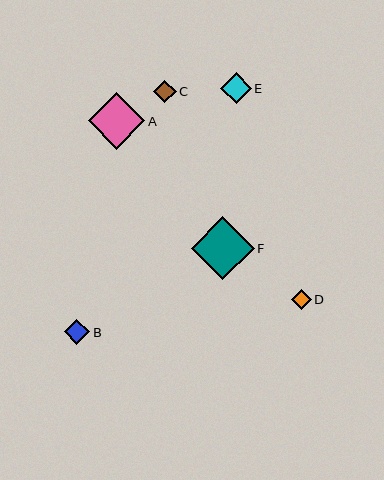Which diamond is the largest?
Diamond F is the largest with a size of approximately 63 pixels.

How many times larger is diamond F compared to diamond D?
Diamond F is approximately 3.2 times the size of diamond D.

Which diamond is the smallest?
Diamond D is the smallest with a size of approximately 20 pixels.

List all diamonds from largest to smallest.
From largest to smallest: F, A, E, B, C, D.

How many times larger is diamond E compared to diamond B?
Diamond E is approximately 1.2 times the size of diamond B.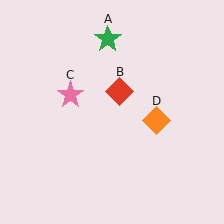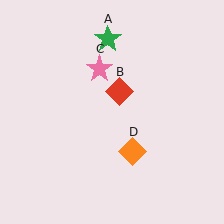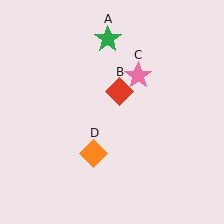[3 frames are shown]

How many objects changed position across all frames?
2 objects changed position: pink star (object C), orange diamond (object D).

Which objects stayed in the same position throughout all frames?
Green star (object A) and red diamond (object B) remained stationary.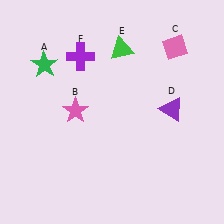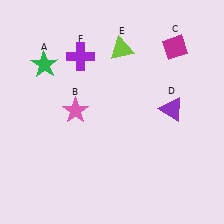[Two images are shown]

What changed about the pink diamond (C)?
In Image 1, C is pink. In Image 2, it changed to magenta.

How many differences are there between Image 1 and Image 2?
There are 2 differences between the two images.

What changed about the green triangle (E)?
In Image 1, E is green. In Image 2, it changed to lime.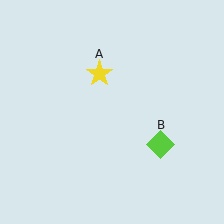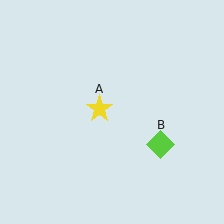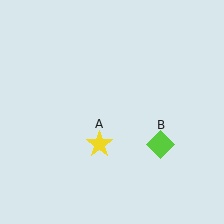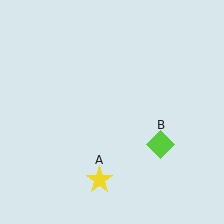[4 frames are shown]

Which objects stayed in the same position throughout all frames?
Lime diamond (object B) remained stationary.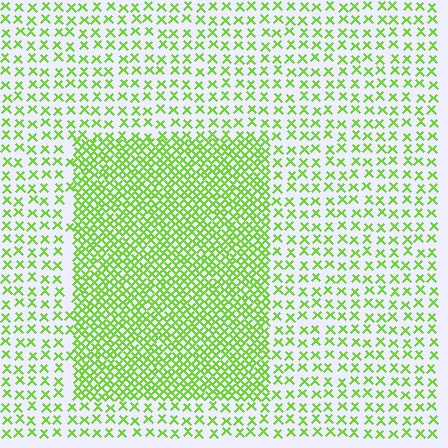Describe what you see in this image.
The image contains small lime elements arranged at two different densities. A rectangle-shaped region is visible where the elements are more densely packed than the surrounding area.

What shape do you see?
I see a rectangle.